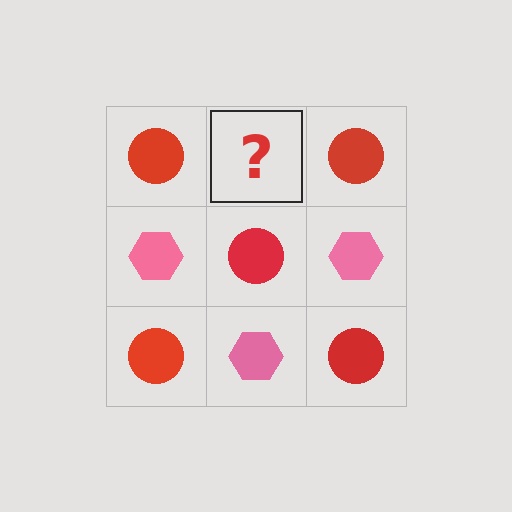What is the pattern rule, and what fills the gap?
The rule is that it alternates red circle and pink hexagon in a checkerboard pattern. The gap should be filled with a pink hexagon.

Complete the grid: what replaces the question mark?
The question mark should be replaced with a pink hexagon.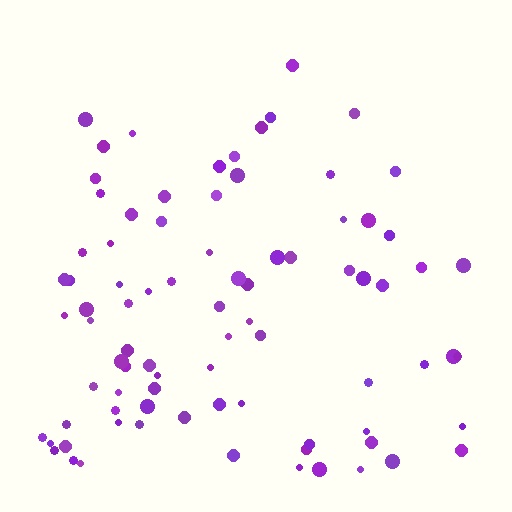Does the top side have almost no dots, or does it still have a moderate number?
Still a moderate number, just noticeably fewer than the bottom.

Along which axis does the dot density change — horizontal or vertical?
Vertical.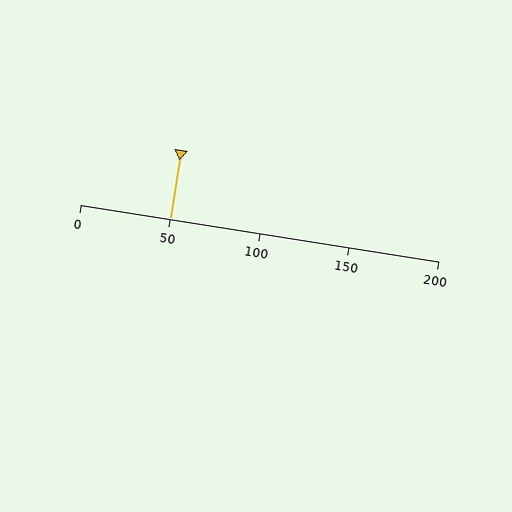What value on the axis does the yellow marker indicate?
The marker indicates approximately 50.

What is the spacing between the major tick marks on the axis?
The major ticks are spaced 50 apart.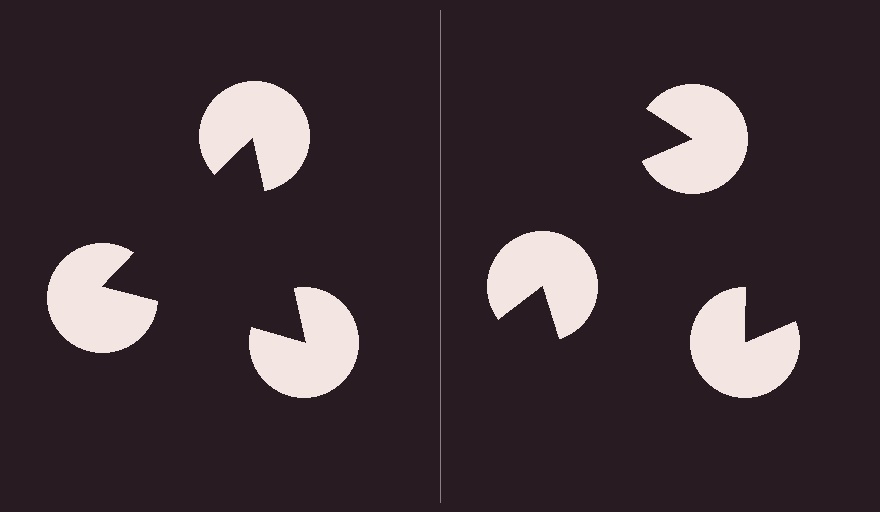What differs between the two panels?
The pac-man discs are positioned identically on both sides; only the wedge orientations differ. On the left they align to a triangle; on the right they are misaligned.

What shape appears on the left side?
An illusory triangle.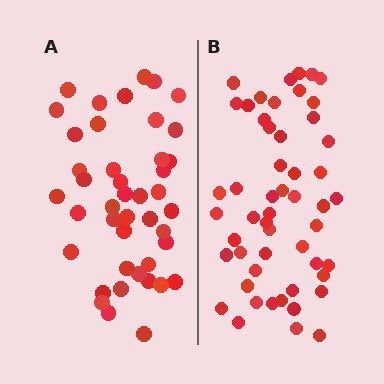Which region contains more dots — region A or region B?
Region B (the right region) has more dots.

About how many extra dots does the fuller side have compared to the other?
Region B has roughly 8 or so more dots than region A.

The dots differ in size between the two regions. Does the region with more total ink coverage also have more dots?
No. Region A has more total ink coverage because its dots are larger, but region B actually contains more individual dots. Total area can be misleading — the number of items is what matters here.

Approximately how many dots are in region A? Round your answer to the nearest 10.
About 40 dots. (The exact count is 43, which rounds to 40.)